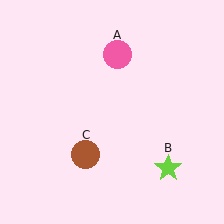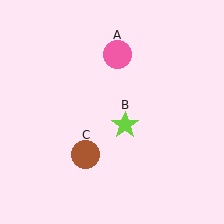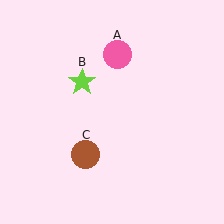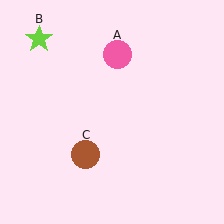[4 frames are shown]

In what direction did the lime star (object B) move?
The lime star (object B) moved up and to the left.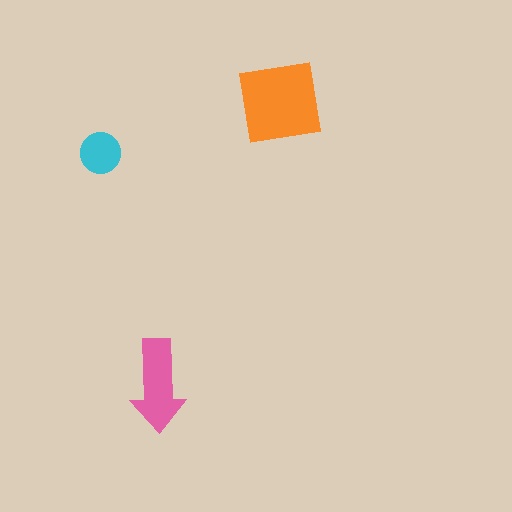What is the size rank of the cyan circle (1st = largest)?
3rd.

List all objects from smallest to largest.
The cyan circle, the pink arrow, the orange square.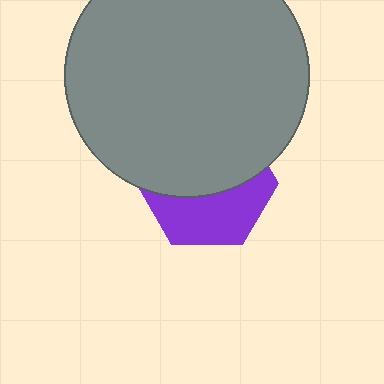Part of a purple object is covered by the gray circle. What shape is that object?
It is a hexagon.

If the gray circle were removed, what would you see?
You would see the complete purple hexagon.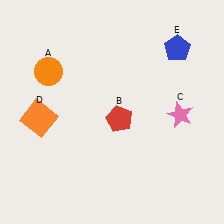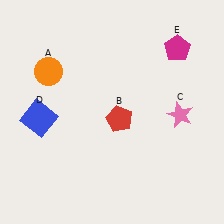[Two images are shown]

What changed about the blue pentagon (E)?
In Image 1, E is blue. In Image 2, it changed to magenta.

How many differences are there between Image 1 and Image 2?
There are 2 differences between the two images.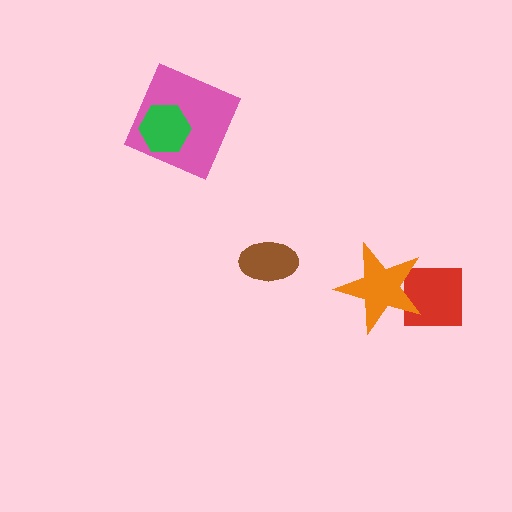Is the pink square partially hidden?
Yes, it is partially covered by another shape.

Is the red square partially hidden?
Yes, it is partially covered by another shape.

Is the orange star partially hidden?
No, no other shape covers it.